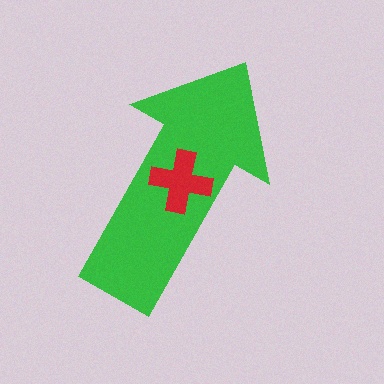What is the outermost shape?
The green arrow.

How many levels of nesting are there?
2.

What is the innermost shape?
The red cross.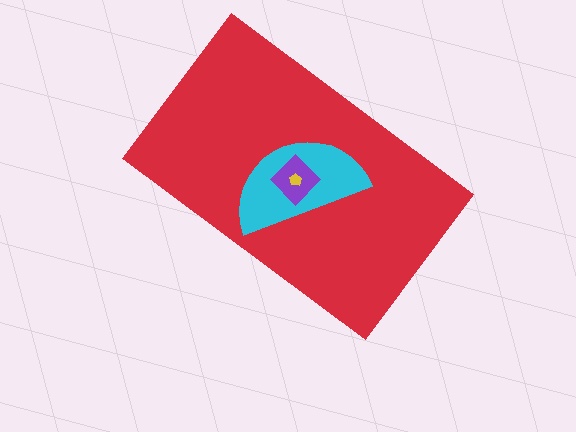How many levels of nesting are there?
4.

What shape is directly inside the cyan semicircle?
The purple diamond.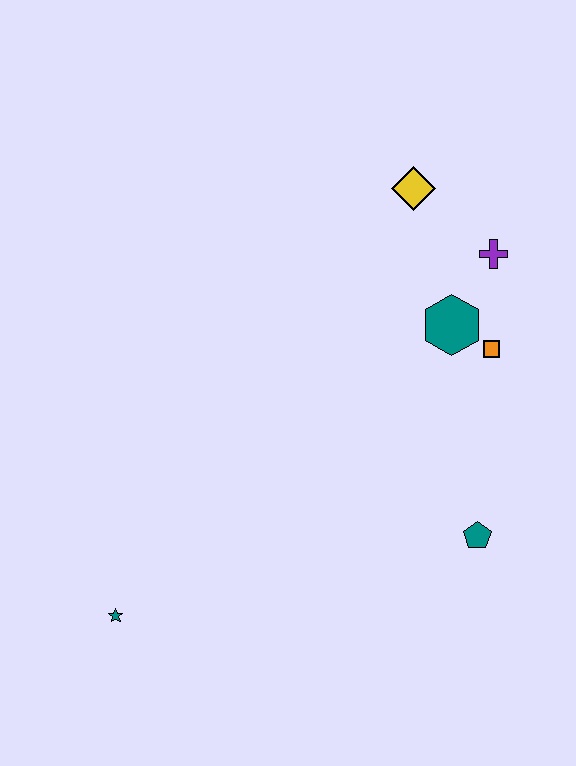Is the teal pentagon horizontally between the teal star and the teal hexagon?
No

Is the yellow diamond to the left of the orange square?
Yes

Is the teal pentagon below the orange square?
Yes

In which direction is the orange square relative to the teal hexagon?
The orange square is to the right of the teal hexagon.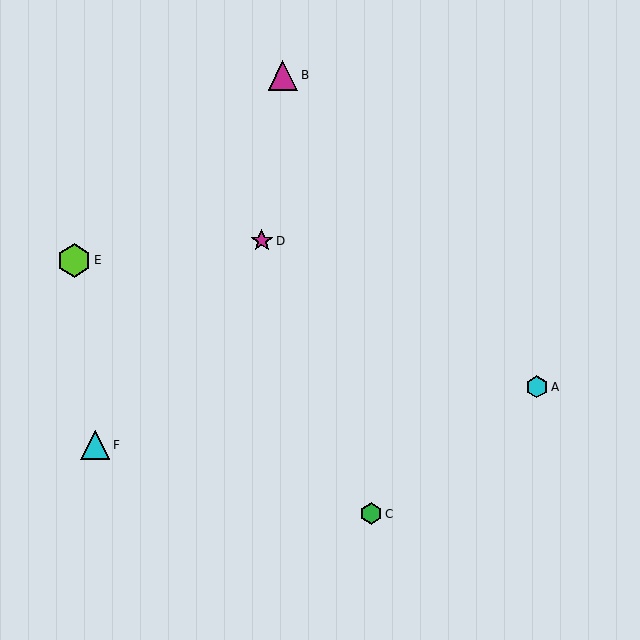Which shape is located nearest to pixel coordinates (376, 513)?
The green hexagon (labeled C) at (371, 514) is nearest to that location.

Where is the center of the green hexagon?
The center of the green hexagon is at (371, 514).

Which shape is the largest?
The lime hexagon (labeled E) is the largest.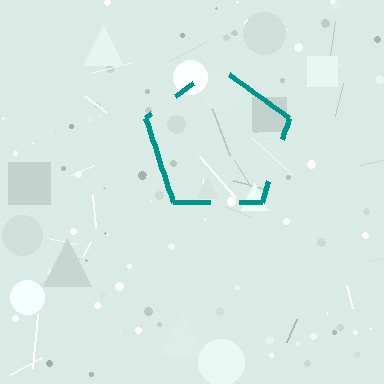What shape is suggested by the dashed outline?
The dashed outline suggests a pentagon.